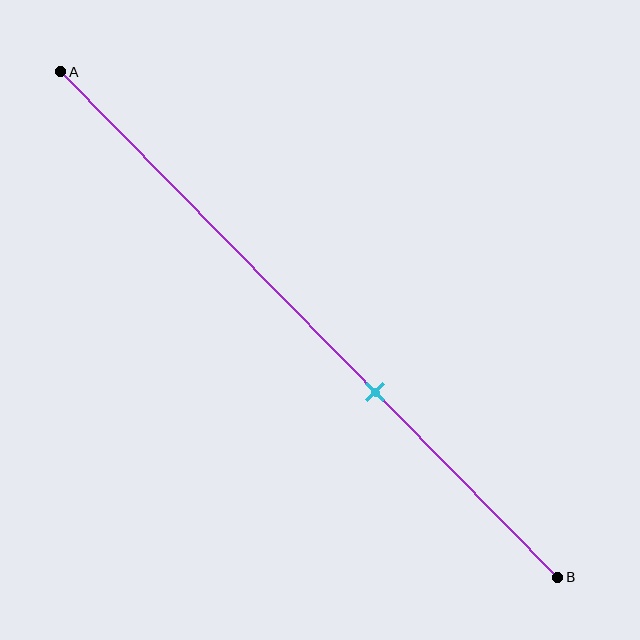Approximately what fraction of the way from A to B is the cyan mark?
The cyan mark is approximately 65% of the way from A to B.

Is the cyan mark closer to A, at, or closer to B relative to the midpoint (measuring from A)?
The cyan mark is closer to point B than the midpoint of segment AB.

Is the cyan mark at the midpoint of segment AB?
No, the mark is at about 65% from A, not at the 50% midpoint.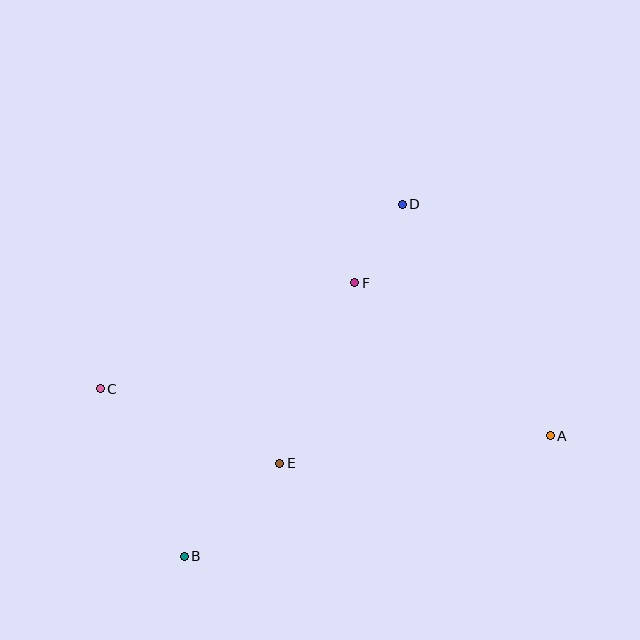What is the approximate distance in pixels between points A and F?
The distance between A and F is approximately 248 pixels.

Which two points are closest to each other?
Points D and F are closest to each other.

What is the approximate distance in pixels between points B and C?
The distance between B and C is approximately 188 pixels.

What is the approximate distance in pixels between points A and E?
The distance between A and E is approximately 272 pixels.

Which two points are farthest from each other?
Points A and C are farthest from each other.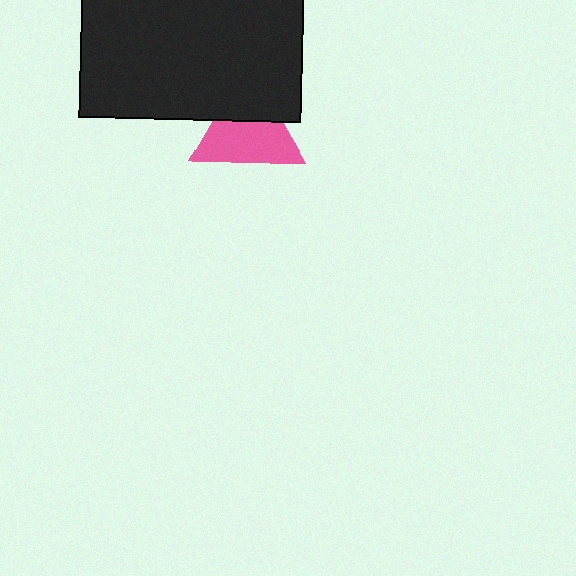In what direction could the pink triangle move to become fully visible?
The pink triangle could move down. That would shift it out from behind the black rectangle entirely.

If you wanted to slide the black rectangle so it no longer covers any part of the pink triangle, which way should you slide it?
Slide it up — that is the most direct way to separate the two shapes.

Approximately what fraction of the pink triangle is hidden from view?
Roughly 37% of the pink triangle is hidden behind the black rectangle.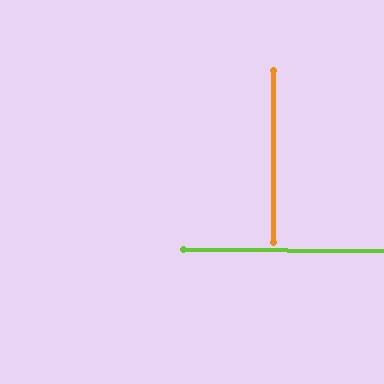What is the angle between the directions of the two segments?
Approximately 89 degrees.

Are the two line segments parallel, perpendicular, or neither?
Perpendicular — they meet at approximately 89°.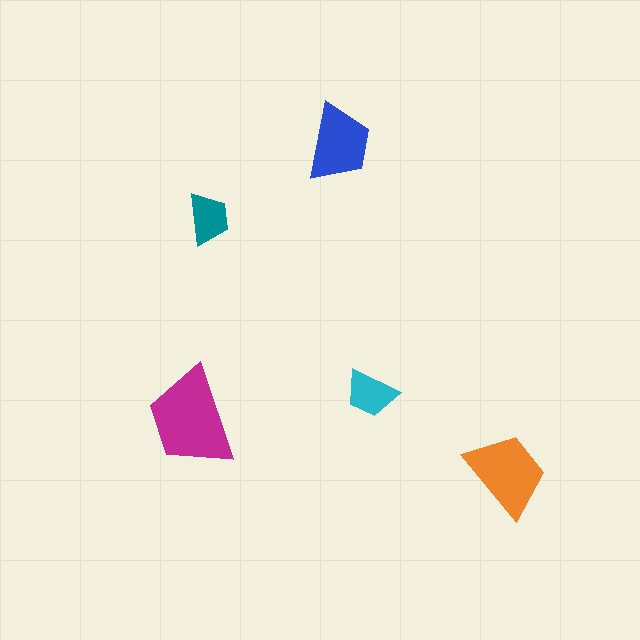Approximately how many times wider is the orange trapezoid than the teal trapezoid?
About 1.5 times wider.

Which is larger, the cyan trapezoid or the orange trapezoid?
The orange one.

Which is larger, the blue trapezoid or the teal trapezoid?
The blue one.